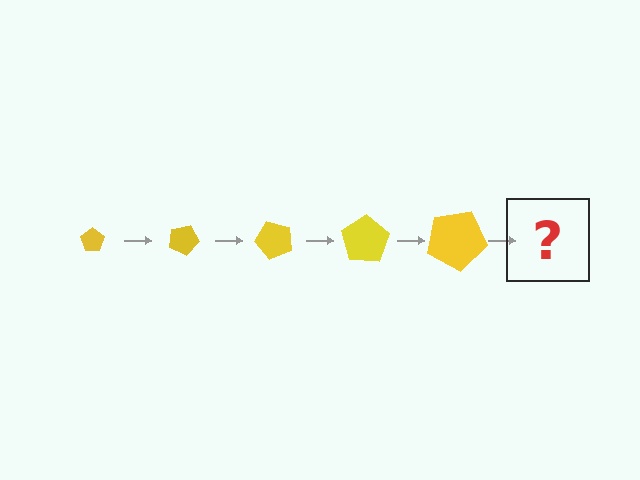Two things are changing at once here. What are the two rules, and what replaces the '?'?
The two rules are that the pentagon grows larger each step and it rotates 25 degrees each step. The '?' should be a pentagon, larger than the previous one and rotated 125 degrees from the start.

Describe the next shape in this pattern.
It should be a pentagon, larger than the previous one and rotated 125 degrees from the start.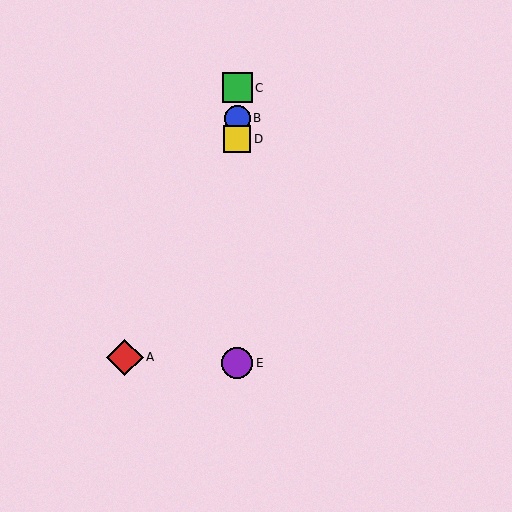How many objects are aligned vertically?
4 objects (B, C, D, E) are aligned vertically.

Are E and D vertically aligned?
Yes, both are at x≈237.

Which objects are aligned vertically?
Objects B, C, D, E are aligned vertically.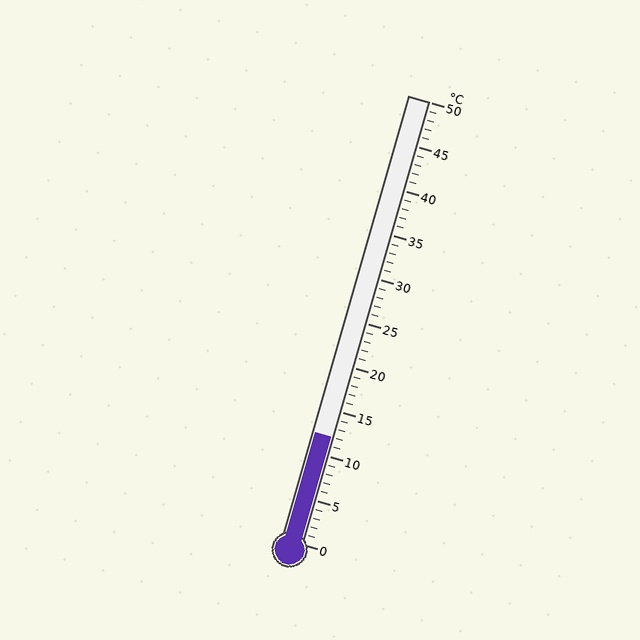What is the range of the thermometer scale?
The thermometer scale ranges from 0°C to 50°C.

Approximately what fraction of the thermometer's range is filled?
The thermometer is filled to approximately 25% of its range.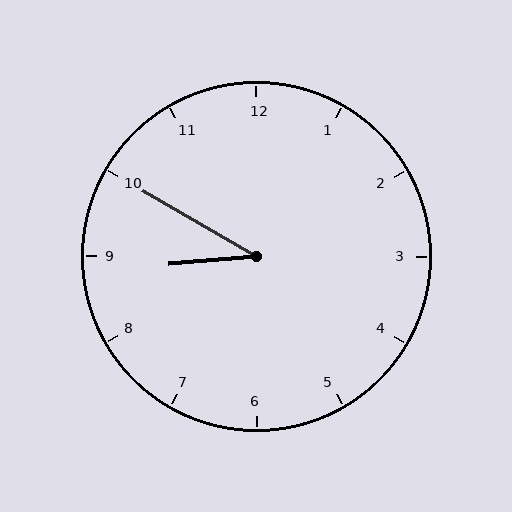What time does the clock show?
8:50.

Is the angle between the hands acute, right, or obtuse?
It is acute.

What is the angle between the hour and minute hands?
Approximately 35 degrees.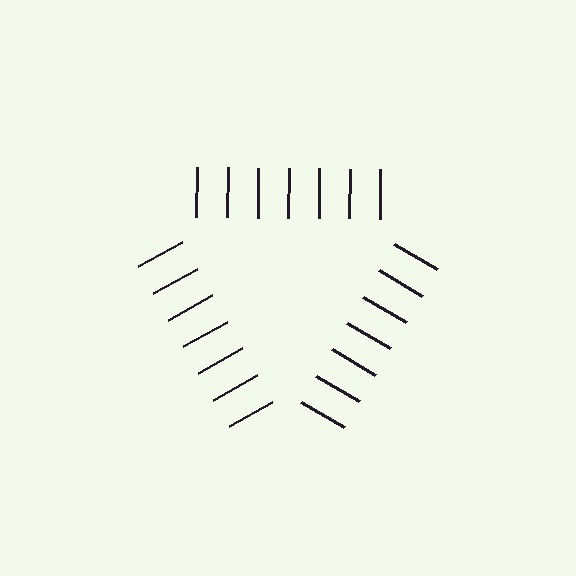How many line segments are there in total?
21 — 7 along each of the 3 edges.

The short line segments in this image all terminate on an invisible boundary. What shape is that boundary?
An illusory triangle — the line segments terminate on its edges but no continuous stroke is drawn.